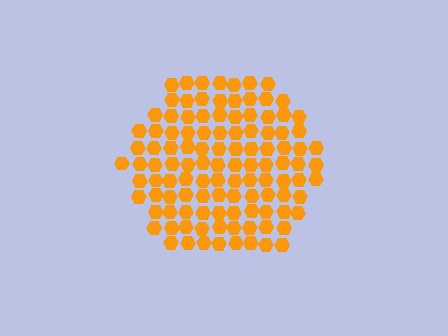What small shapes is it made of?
It is made of small hexagons.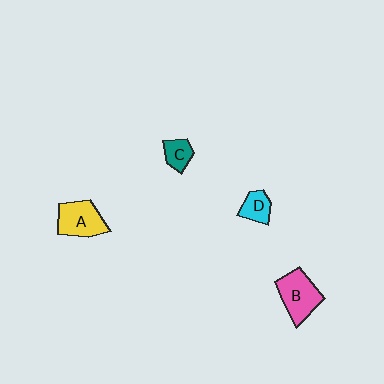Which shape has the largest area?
Shape B (pink).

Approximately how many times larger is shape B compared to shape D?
Approximately 2.0 times.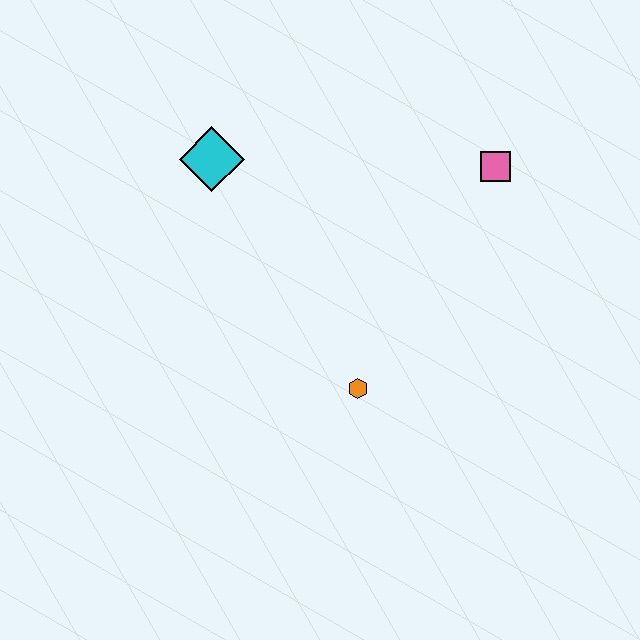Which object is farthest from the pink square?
The cyan diamond is farthest from the pink square.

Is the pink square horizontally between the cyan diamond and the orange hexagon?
No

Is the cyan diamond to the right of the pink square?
No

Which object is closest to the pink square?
The orange hexagon is closest to the pink square.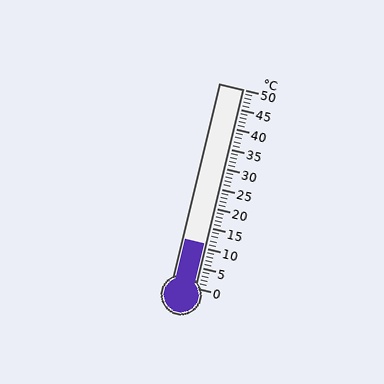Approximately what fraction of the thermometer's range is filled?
The thermometer is filled to approximately 20% of its range.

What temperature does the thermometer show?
The thermometer shows approximately 11°C.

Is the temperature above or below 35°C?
The temperature is below 35°C.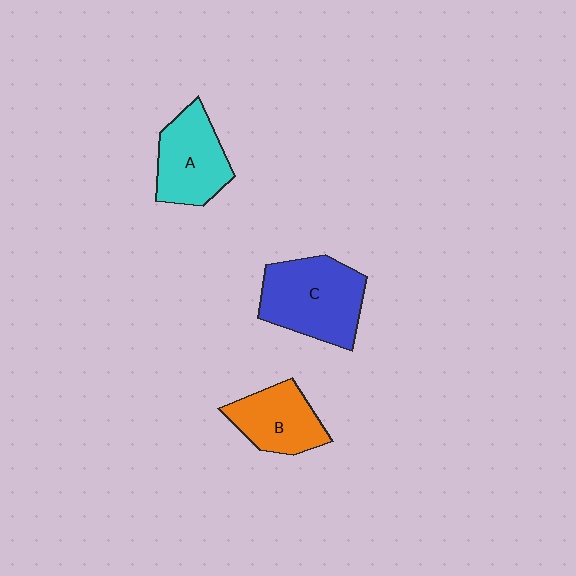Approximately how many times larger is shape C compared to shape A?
Approximately 1.3 times.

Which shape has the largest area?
Shape C (blue).